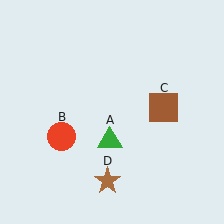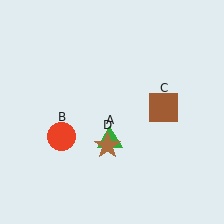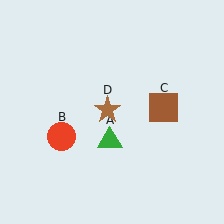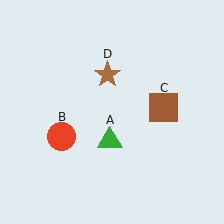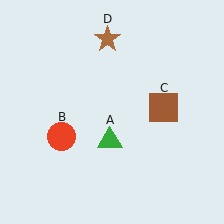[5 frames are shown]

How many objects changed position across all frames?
1 object changed position: brown star (object D).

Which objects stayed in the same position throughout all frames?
Green triangle (object A) and red circle (object B) and brown square (object C) remained stationary.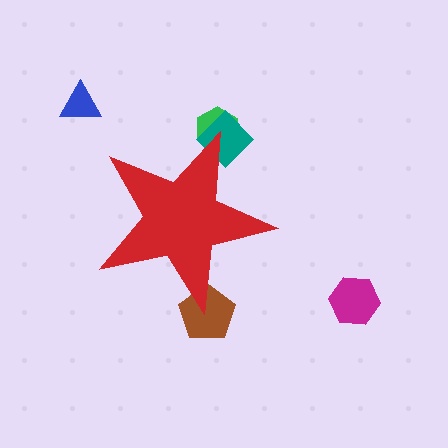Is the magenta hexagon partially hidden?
No, the magenta hexagon is fully visible.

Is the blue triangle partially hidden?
No, the blue triangle is fully visible.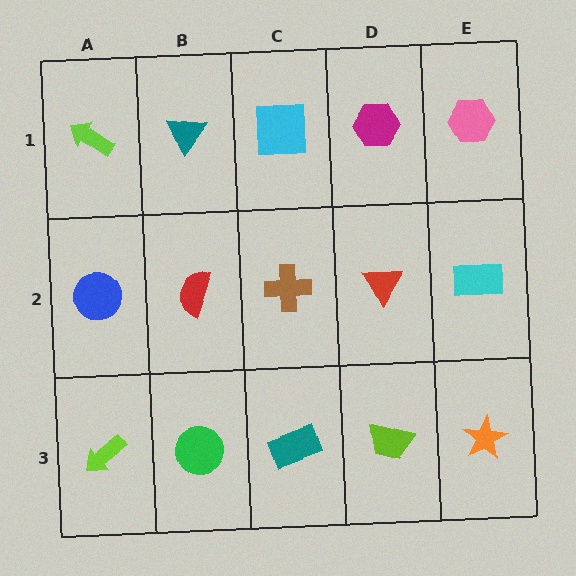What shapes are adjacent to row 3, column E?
A cyan rectangle (row 2, column E), a lime trapezoid (row 3, column D).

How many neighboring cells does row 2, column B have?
4.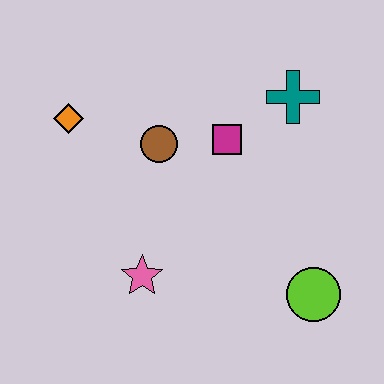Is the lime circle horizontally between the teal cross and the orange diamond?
No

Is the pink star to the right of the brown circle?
No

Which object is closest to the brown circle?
The magenta square is closest to the brown circle.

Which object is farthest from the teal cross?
The pink star is farthest from the teal cross.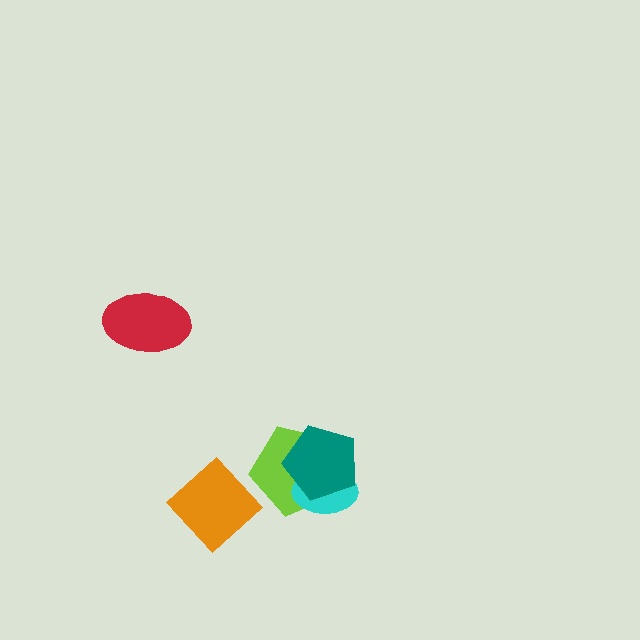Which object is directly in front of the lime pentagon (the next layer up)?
The cyan ellipse is directly in front of the lime pentagon.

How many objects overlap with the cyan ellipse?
2 objects overlap with the cyan ellipse.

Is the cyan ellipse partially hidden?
Yes, it is partially covered by another shape.